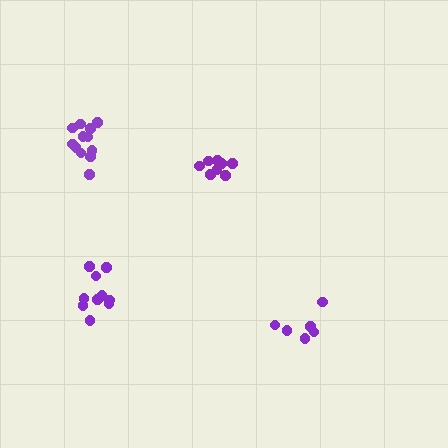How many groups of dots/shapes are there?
There are 4 groups.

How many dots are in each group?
Group 1: 8 dots, Group 2: 6 dots, Group 3: 12 dots, Group 4: 10 dots (36 total).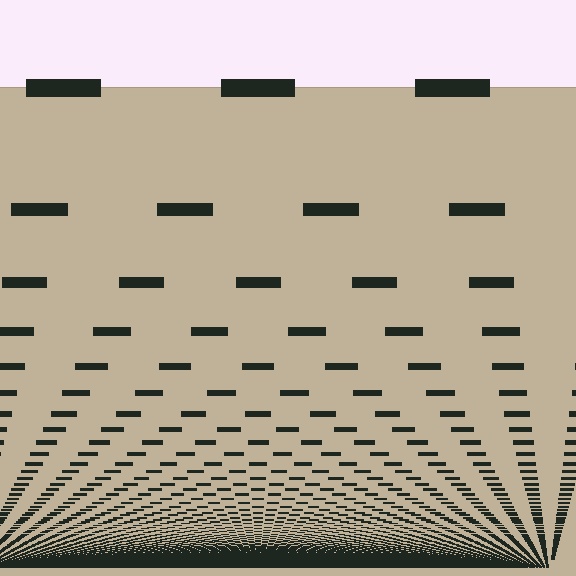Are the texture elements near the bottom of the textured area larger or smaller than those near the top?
Smaller. The gradient is inverted — elements near the bottom are smaller and denser.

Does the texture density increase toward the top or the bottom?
Density increases toward the bottom.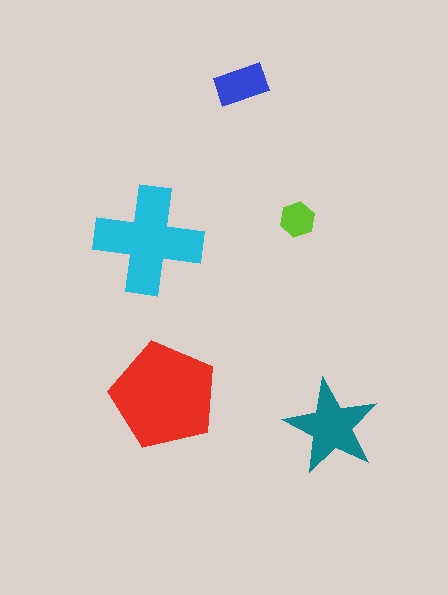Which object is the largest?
The red pentagon.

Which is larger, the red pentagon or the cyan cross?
The red pentagon.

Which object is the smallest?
The lime hexagon.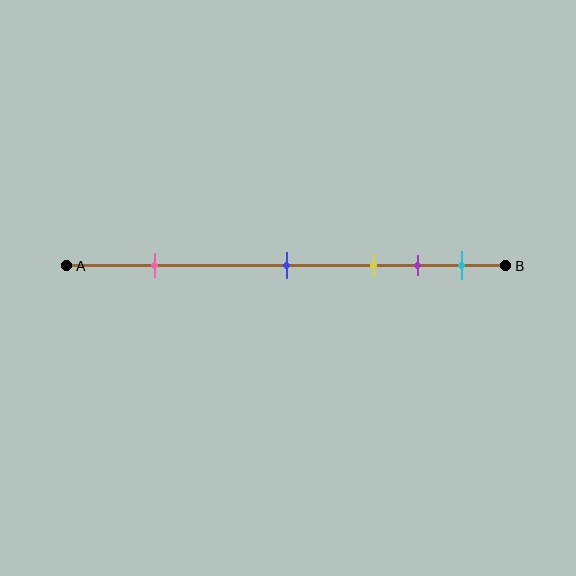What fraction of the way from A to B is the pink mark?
The pink mark is approximately 20% (0.2) of the way from A to B.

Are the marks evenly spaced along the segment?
No, the marks are not evenly spaced.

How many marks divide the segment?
There are 5 marks dividing the segment.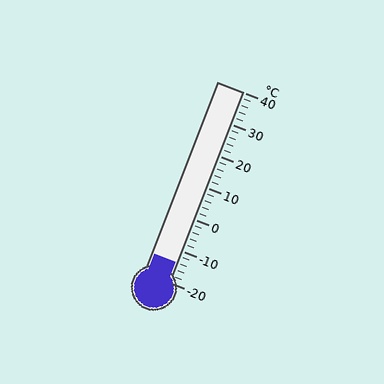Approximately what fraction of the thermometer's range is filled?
The thermometer is filled to approximately 10% of its range.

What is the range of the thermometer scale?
The thermometer scale ranges from -20°C to 40°C.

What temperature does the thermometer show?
The thermometer shows approximately -14°C.